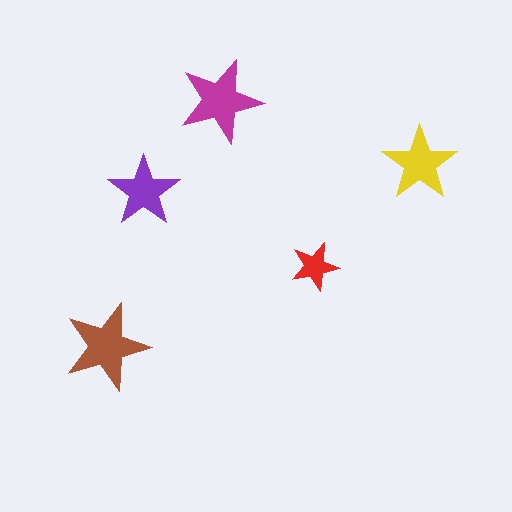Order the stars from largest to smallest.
the brown one, the magenta one, the yellow one, the purple one, the red one.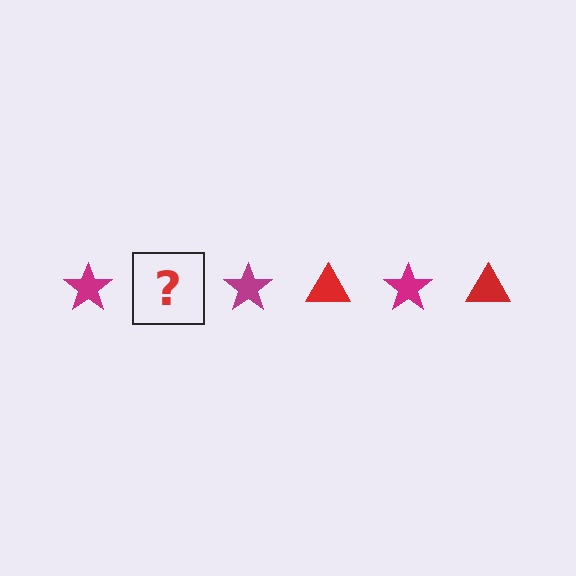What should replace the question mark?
The question mark should be replaced with a red triangle.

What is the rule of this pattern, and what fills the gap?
The rule is that the pattern alternates between magenta star and red triangle. The gap should be filled with a red triangle.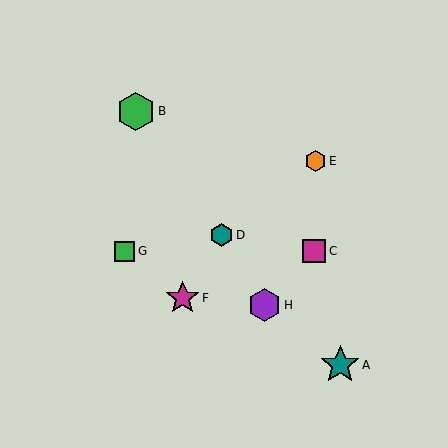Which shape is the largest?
The green hexagon (labeled B) is the largest.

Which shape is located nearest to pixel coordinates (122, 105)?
The green hexagon (labeled B) at (136, 111) is nearest to that location.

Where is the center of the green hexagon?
The center of the green hexagon is at (136, 111).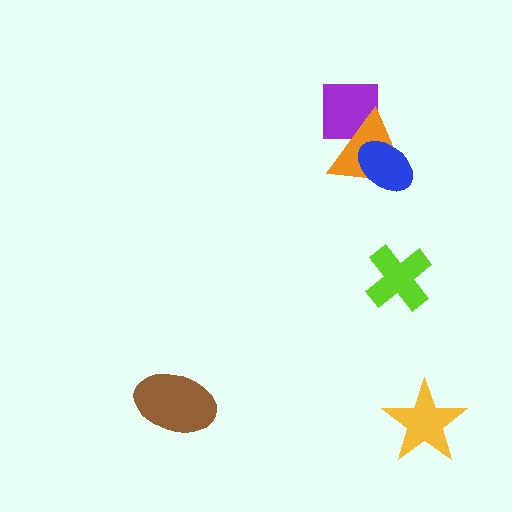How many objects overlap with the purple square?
1 object overlaps with the purple square.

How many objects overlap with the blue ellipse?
1 object overlaps with the blue ellipse.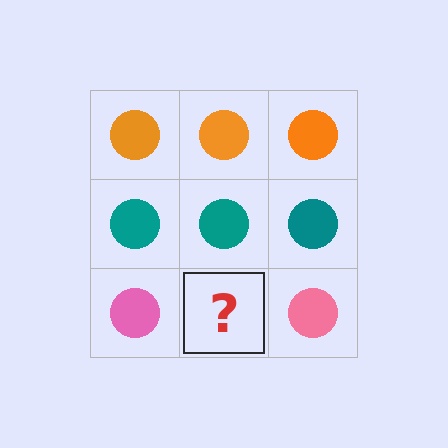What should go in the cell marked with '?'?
The missing cell should contain a pink circle.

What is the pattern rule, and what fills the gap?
The rule is that each row has a consistent color. The gap should be filled with a pink circle.